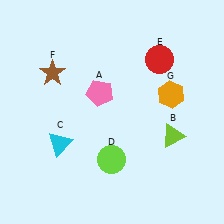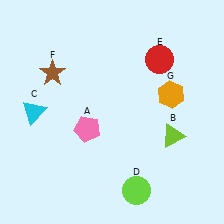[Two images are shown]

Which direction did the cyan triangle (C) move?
The cyan triangle (C) moved up.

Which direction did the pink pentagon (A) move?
The pink pentagon (A) moved down.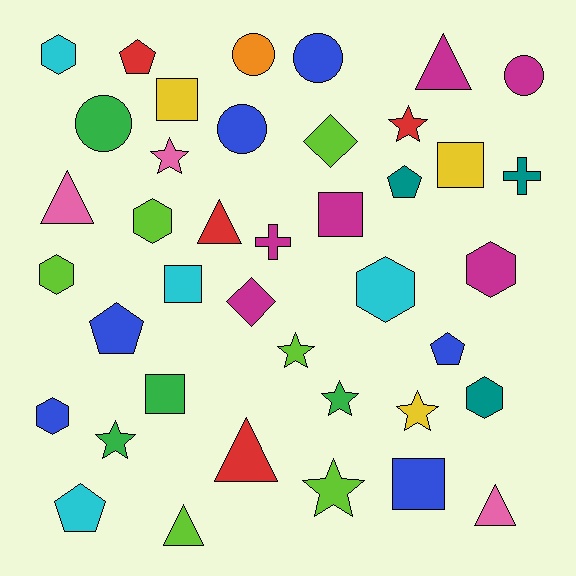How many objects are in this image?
There are 40 objects.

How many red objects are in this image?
There are 4 red objects.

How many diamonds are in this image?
There are 2 diamonds.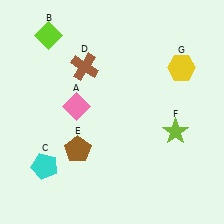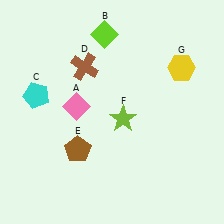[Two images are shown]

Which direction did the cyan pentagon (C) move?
The cyan pentagon (C) moved up.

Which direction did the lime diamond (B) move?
The lime diamond (B) moved right.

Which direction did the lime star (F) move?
The lime star (F) moved left.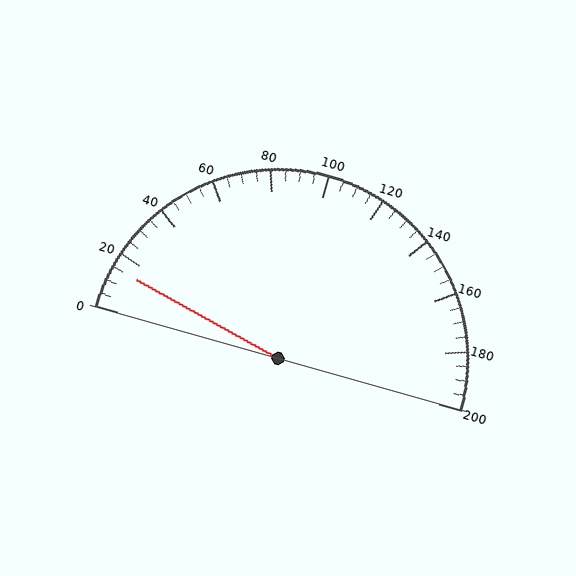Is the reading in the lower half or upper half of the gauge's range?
The reading is in the lower half of the range (0 to 200).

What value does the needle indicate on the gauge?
The needle indicates approximately 15.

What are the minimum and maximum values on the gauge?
The gauge ranges from 0 to 200.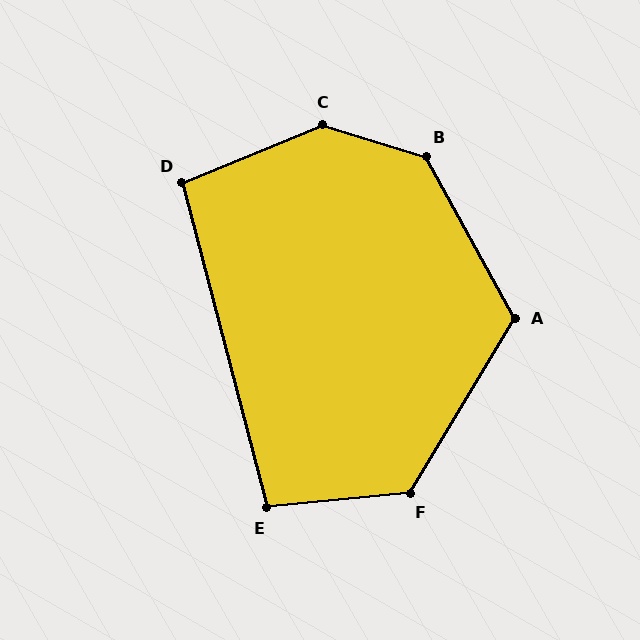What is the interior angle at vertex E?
Approximately 99 degrees (obtuse).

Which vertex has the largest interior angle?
C, at approximately 141 degrees.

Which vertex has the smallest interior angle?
D, at approximately 98 degrees.